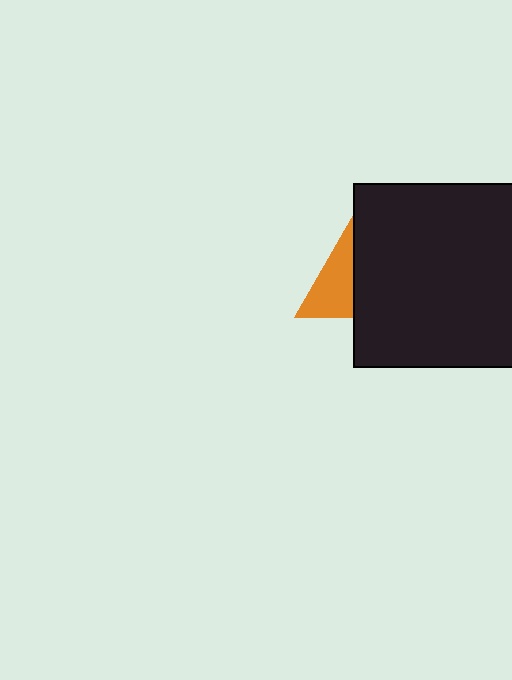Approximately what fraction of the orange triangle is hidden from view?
Roughly 54% of the orange triangle is hidden behind the black rectangle.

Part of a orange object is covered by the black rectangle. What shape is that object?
It is a triangle.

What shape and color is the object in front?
The object in front is a black rectangle.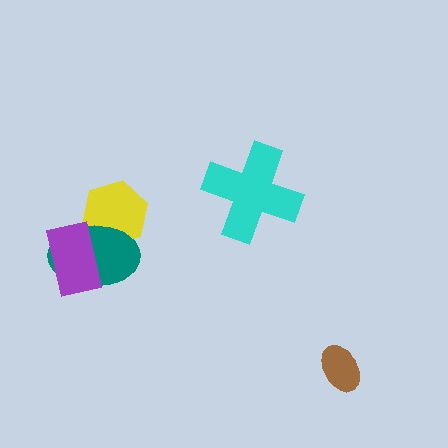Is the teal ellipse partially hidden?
Yes, it is partially covered by another shape.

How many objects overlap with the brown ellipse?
0 objects overlap with the brown ellipse.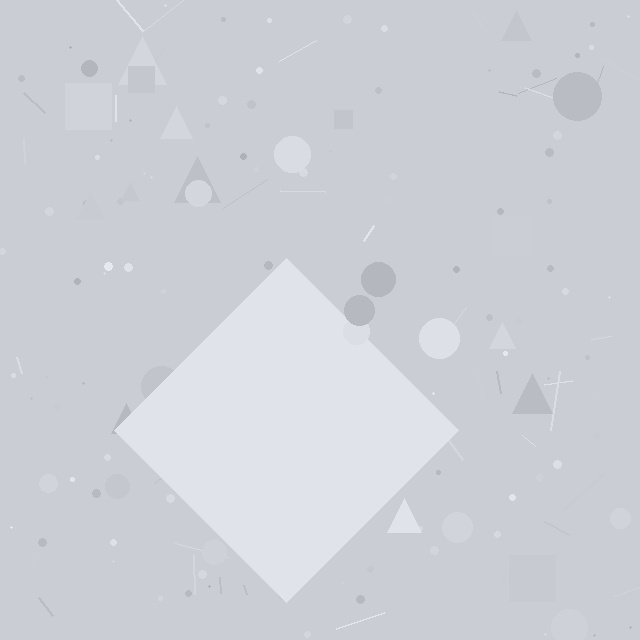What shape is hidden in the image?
A diamond is hidden in the image.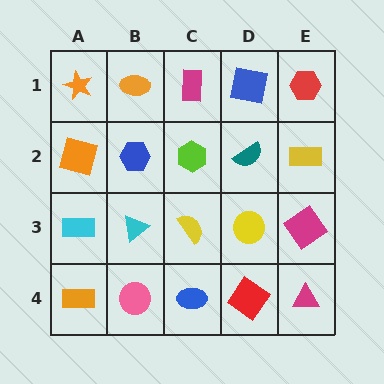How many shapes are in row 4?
5 shapes.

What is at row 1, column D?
A blue square.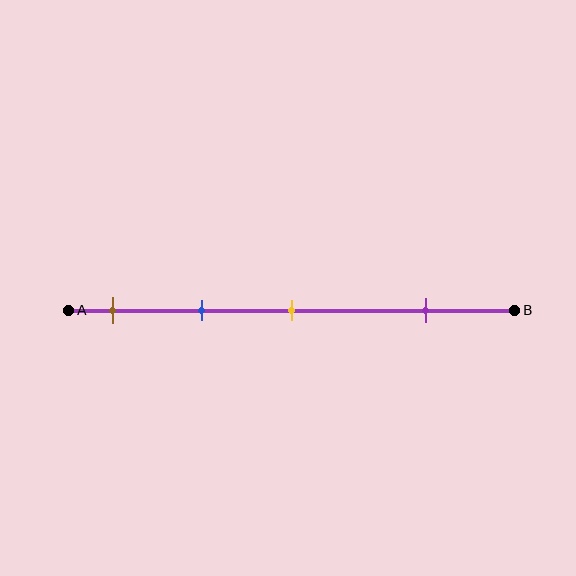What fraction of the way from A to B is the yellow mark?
The yellow mark is approximately 50% (0.5) of the way from A to B.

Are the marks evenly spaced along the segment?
No, the marks are not evenly spaced.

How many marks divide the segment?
There are 4 marks dividing the segment.